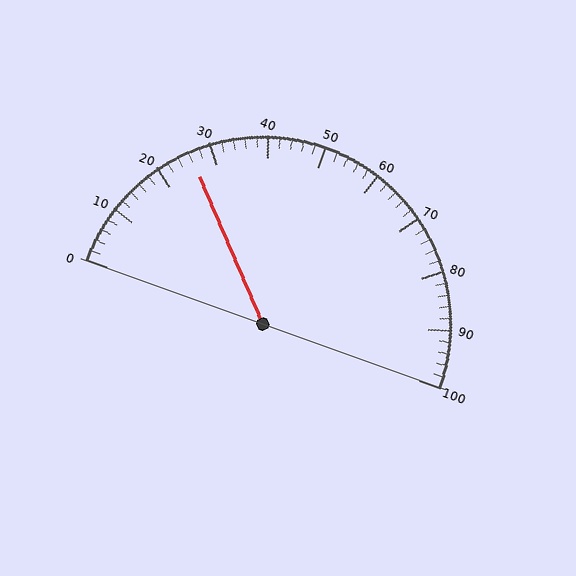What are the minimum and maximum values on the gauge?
The gauge ranges from 0 to 100.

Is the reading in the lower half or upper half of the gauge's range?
The reading is in the lower half of the range (0 to 100).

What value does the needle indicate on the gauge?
The needle indicates approximately 26.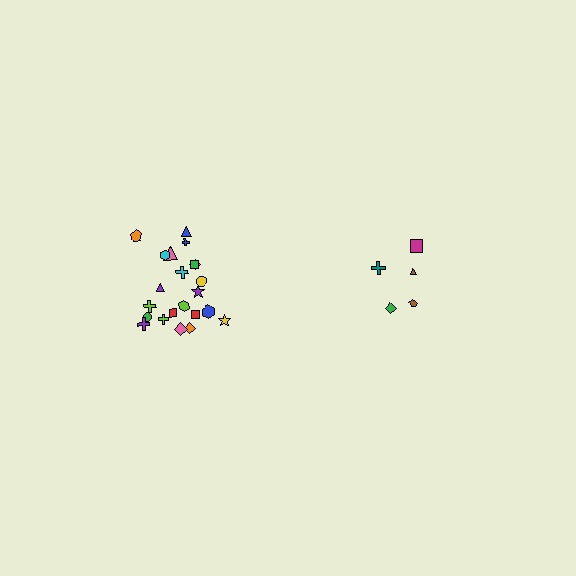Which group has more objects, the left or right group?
The left group.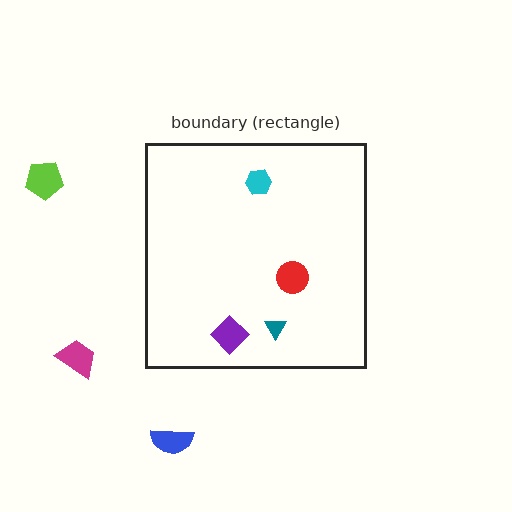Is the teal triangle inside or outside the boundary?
Inside.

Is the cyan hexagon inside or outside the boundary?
Inside.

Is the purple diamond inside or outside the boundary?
Inside.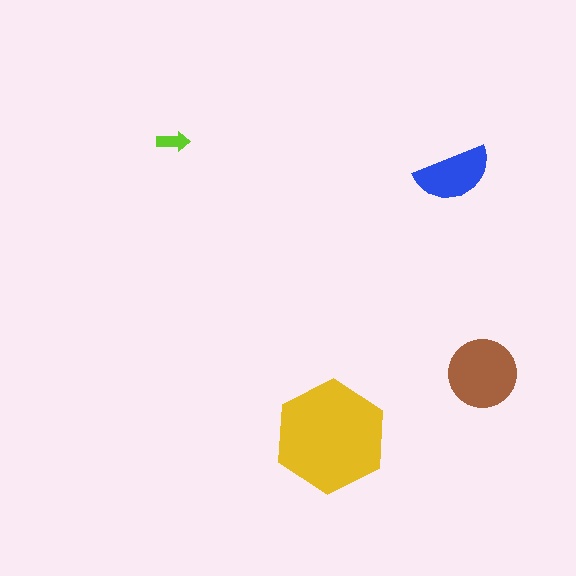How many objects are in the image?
There are 4 objects in the image.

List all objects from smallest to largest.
The lime arrow, the blue semicircle, the brown circle, the yellow hexagon.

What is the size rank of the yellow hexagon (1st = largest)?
1st.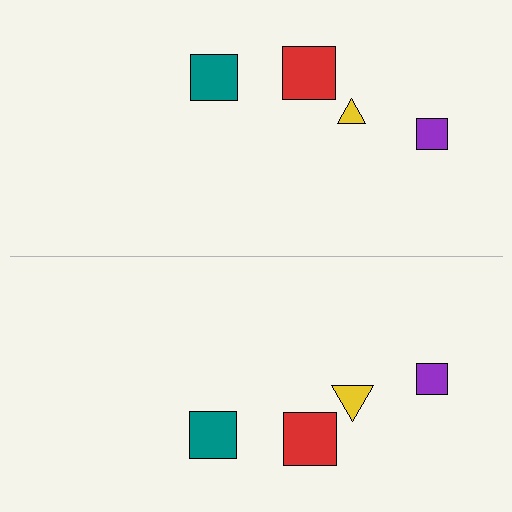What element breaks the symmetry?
The yellow triangle on the bottom side has a different size than its mirror counterpart.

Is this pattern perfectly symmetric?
No, the pattern is not perfectly symmetric. The yellow triangle on the bottom side has a different size than its mirror counterpart.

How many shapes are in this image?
There are 8 shapes in this image.